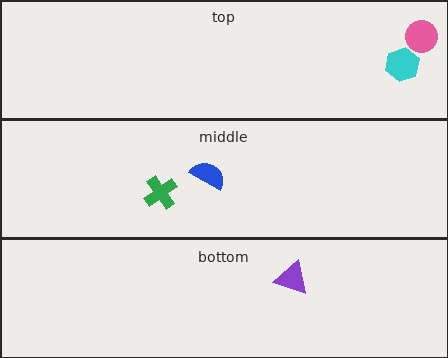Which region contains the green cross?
The middle region.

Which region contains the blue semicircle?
The middle region.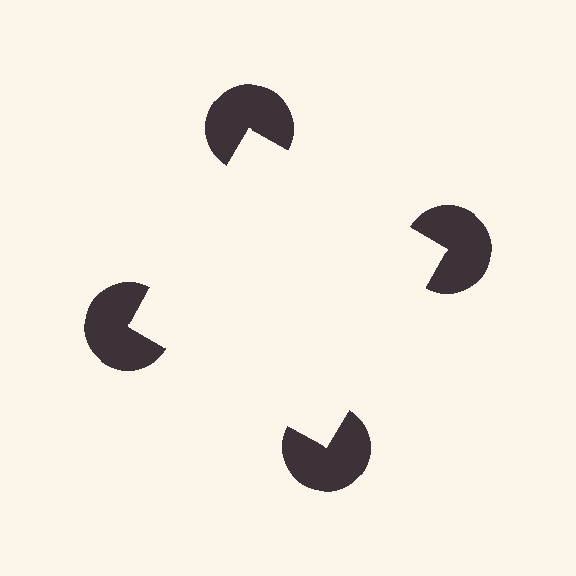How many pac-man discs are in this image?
There are 4 — one at each vertex of the illusory square.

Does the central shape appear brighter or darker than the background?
It typically appears slightly brighter than the background, even though no actual brightness change is drawn.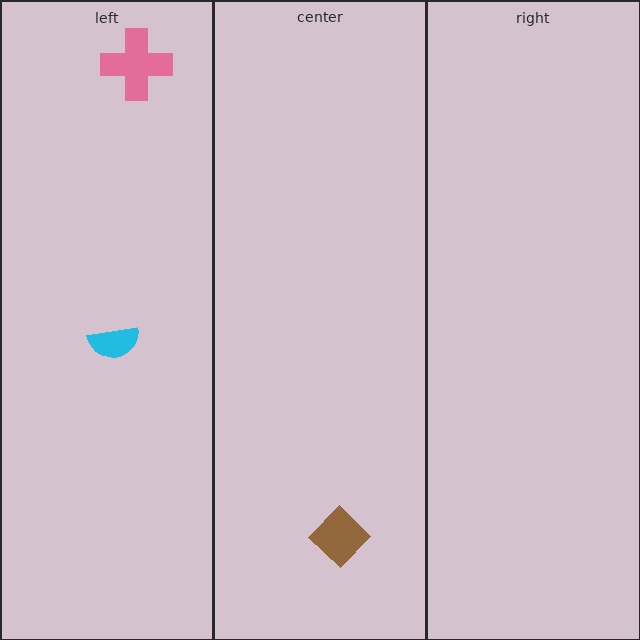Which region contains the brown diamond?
The center region.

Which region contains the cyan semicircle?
The left region.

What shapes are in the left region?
The cyan semicircle, the pink cross.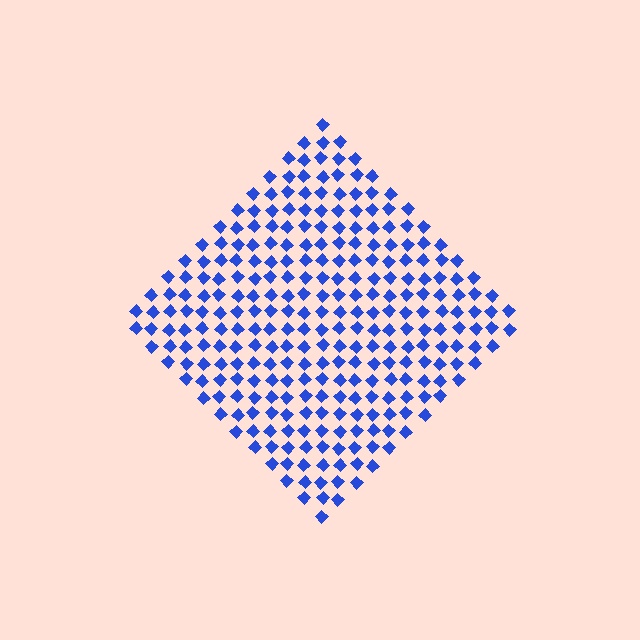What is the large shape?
The large shape is a diamond.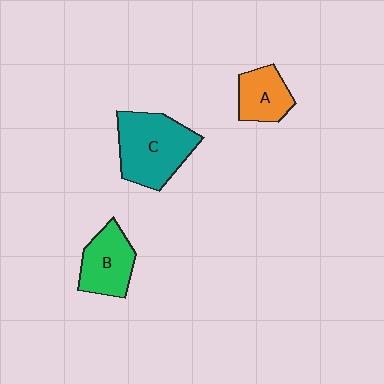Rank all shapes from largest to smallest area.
From largest to smallest: C (teal), B (green), A (orange).